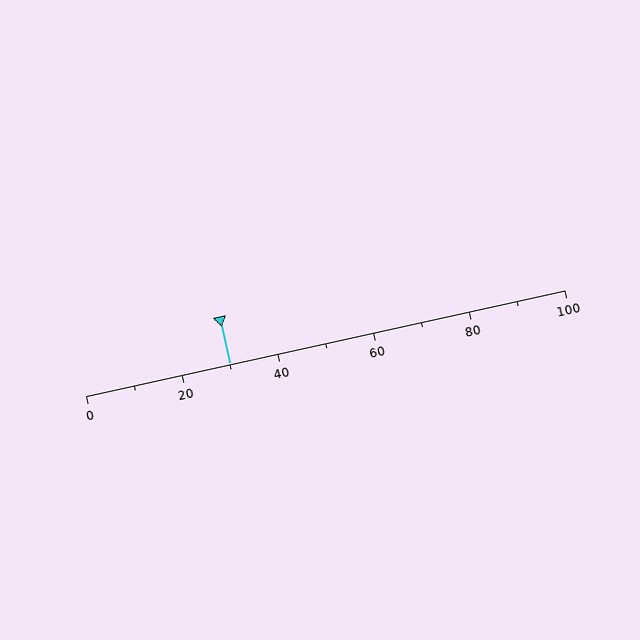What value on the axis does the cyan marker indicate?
The marker indicates approximately 30.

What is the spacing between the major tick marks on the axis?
The major ticks are spaced 20 apart.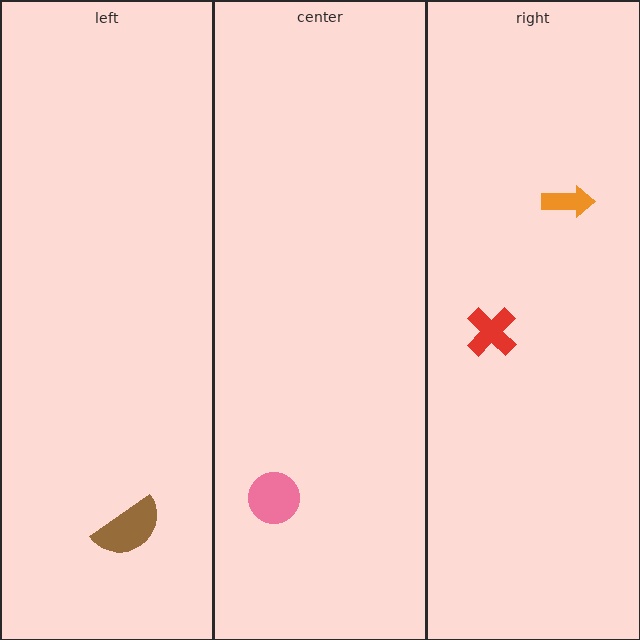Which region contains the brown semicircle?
The left region.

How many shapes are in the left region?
1.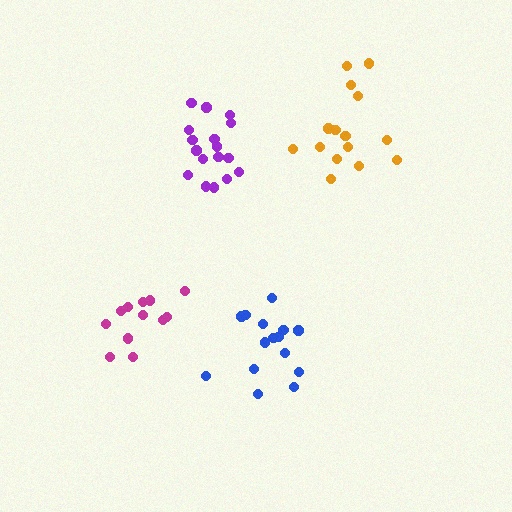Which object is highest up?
The orange cluster is topmost.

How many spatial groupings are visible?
There are 4 spatial groupings.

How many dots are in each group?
Group 1: 15 dots, Group 2: 15 dots, Group 3: 12 dots, Group 4: 17 dots (59 total).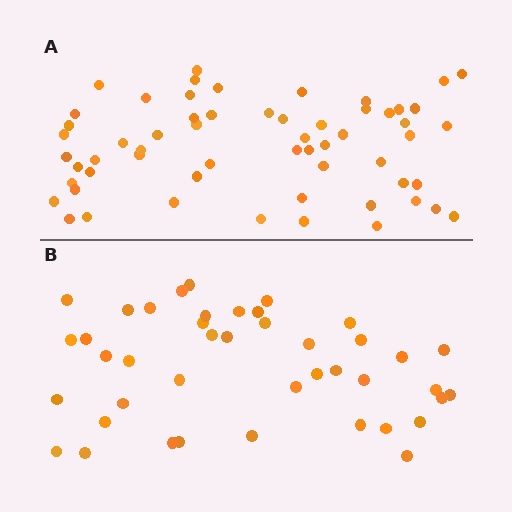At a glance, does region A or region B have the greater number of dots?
Region A (the top region) has more dots.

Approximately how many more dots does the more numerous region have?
Region A has approximately 15 more dots than region B.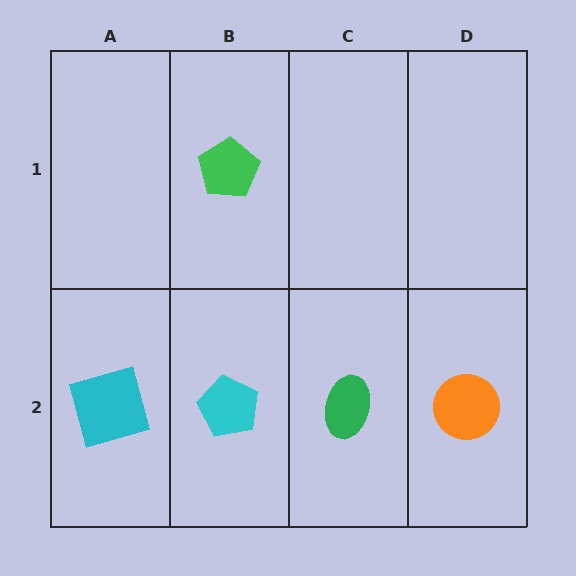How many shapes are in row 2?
4 shapes.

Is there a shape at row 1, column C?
No, that cell is empty.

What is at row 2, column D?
An orange circle.